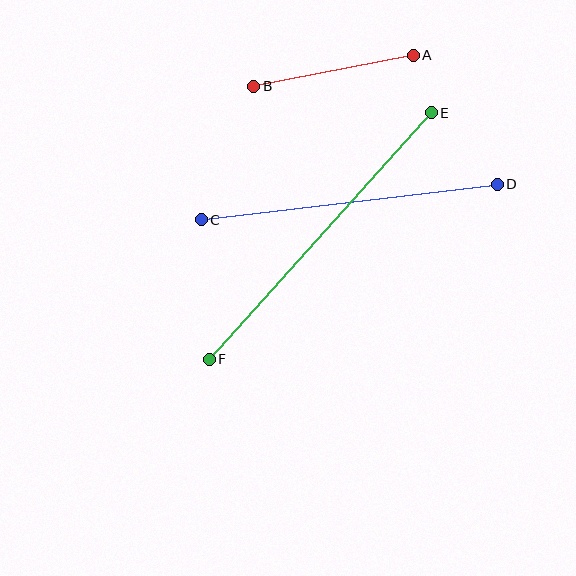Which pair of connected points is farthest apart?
Points E and F are farthest apart.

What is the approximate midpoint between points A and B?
The midpoint is at approximately (334, 71) pixels.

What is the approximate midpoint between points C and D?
The midpoint is at approximately (349, 202) pixels.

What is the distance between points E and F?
The distance is approximately 332 pixels.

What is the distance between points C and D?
The distance is approximately 298 pixels.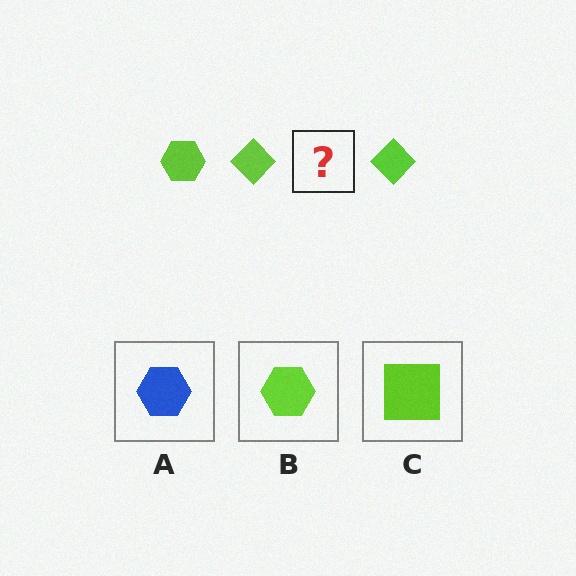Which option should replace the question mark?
Option B.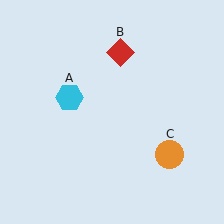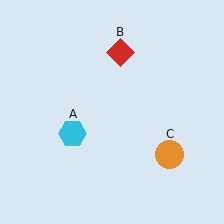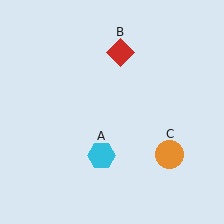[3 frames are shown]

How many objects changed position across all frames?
1 object changed position: cyan hexagon (object A).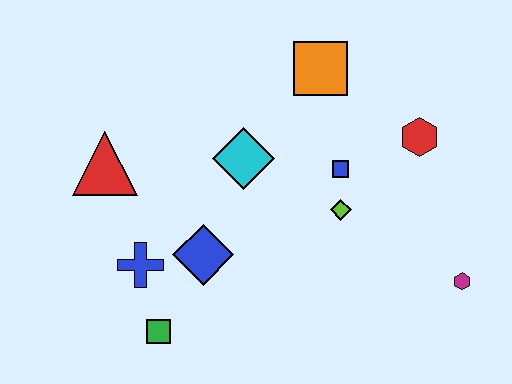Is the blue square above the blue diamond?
Yes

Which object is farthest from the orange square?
The green square is farthest from the orange square.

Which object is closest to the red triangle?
The blue cross is closest to the red triangle.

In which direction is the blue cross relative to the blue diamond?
The blue cross is to the left of the blue diamond.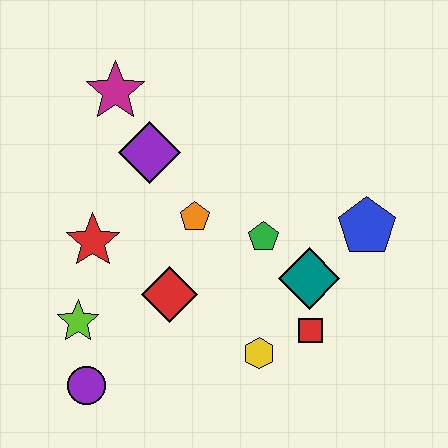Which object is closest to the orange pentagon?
The green pentagon is closest to the orange pentagon.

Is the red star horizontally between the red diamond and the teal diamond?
No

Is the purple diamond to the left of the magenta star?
No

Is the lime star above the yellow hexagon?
Yes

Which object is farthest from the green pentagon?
The purple circle is farthest from the green pentagon.